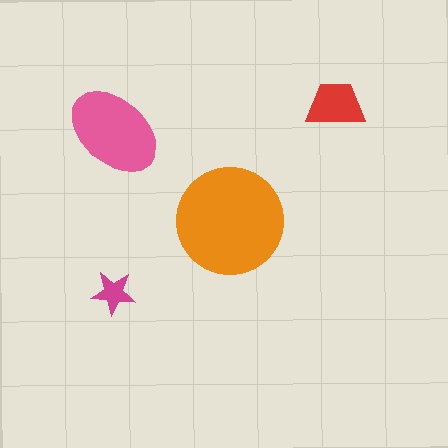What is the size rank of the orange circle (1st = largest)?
1st.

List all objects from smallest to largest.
The magenta star, the red trapezoid, the pink ellipse, the orange circle.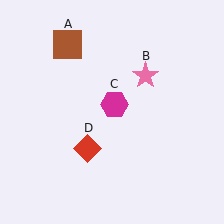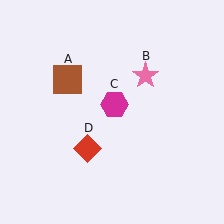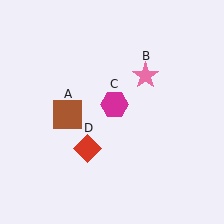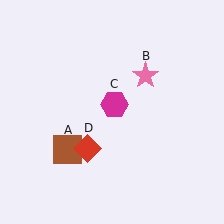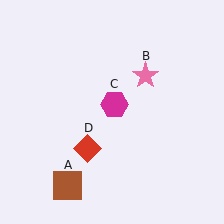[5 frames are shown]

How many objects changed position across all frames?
1 object changed position: brown square (object A).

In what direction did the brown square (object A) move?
The brown square (object A) moved down.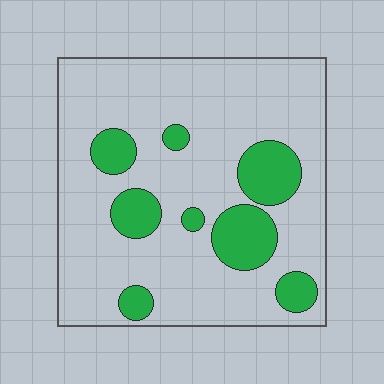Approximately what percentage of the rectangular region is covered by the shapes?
Approximately 20%.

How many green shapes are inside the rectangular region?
8.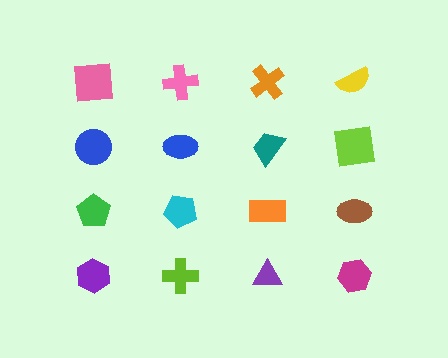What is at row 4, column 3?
A purple triangle.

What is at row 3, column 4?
A brown ellipse.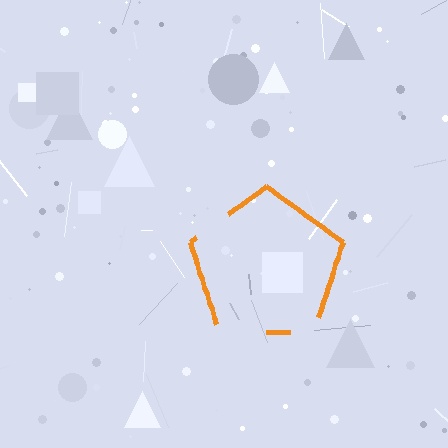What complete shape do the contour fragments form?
The contour fragments form a pentagon.